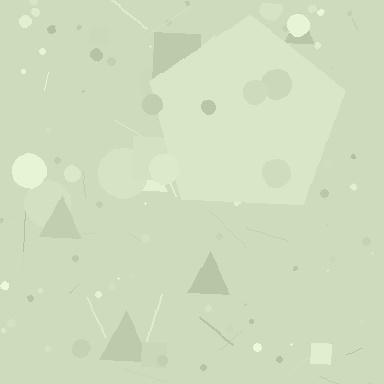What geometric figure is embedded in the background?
A pentagon is embedded in the background.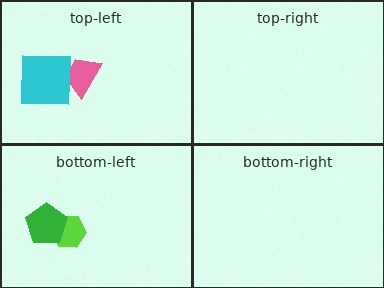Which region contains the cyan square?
The top-left region.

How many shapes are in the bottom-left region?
2.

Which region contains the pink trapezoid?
The top-left region.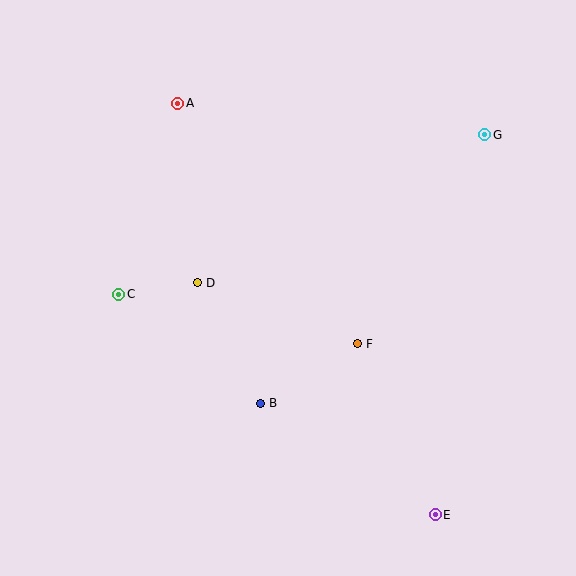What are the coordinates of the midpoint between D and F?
The midpoint between D and F is at (278, 313).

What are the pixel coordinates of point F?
Point F is at (358, 344).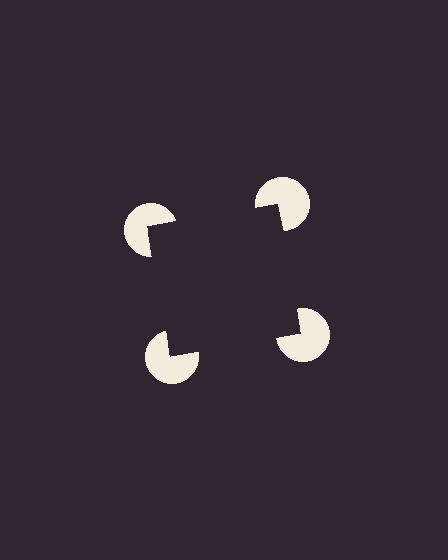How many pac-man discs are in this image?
There are 4 — one at each vertex of the illusory square.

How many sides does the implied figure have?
4 sides.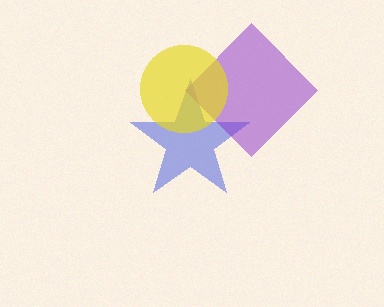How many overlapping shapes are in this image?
There are 3 overlapping shapes in the image.